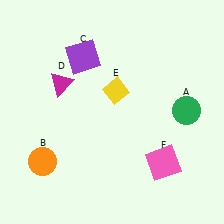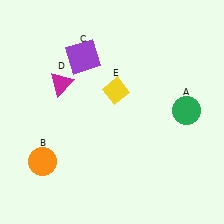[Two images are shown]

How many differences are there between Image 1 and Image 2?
There is 1 difference between the two images.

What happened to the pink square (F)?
The pink square (F) was removed in Image 2. It was in the bottom-right area of Image 1.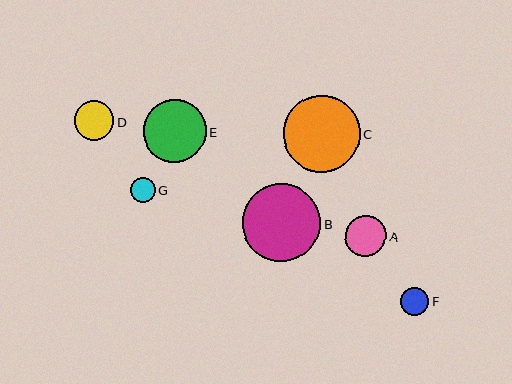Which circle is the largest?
Circle B is the largest with a size of approximately 78 pixels.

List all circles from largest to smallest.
From largest to smallest: B, C, E, A, D, F, G.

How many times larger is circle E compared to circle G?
Circle E is approximately 2.5 times the size of circle G.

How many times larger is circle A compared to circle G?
Circle A is approximately 1.6 times the size of circle G.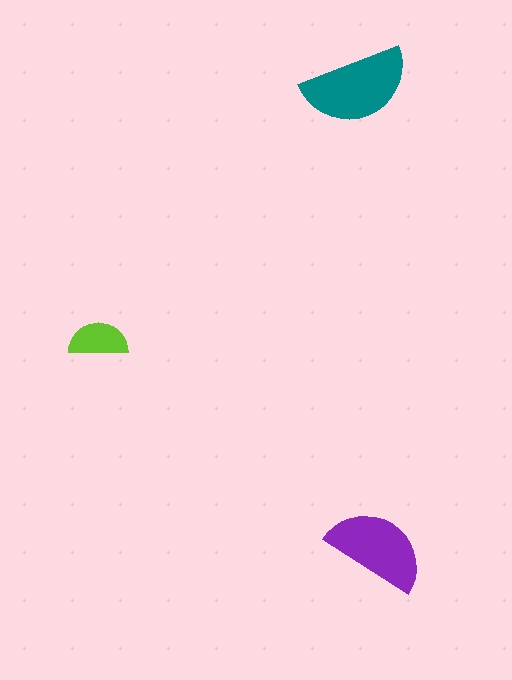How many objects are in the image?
There are 3 objects in the image.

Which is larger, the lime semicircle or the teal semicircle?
The teal one.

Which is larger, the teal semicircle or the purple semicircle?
The teal one.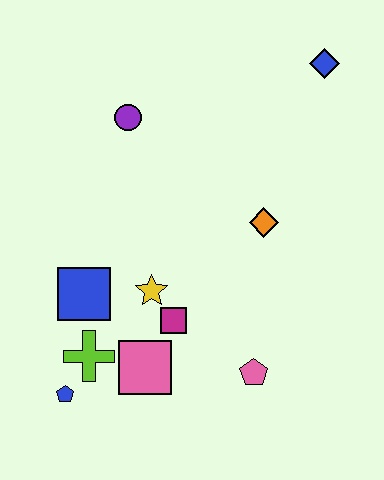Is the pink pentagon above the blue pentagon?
Yes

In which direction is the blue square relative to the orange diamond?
The blue square is to the left of the orange diamond.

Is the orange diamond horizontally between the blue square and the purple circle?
No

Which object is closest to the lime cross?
The blue pentagon is closest to the lime cross.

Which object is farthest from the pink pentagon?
The blue diamond is farthest from the pink pentagon.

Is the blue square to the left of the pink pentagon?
Yes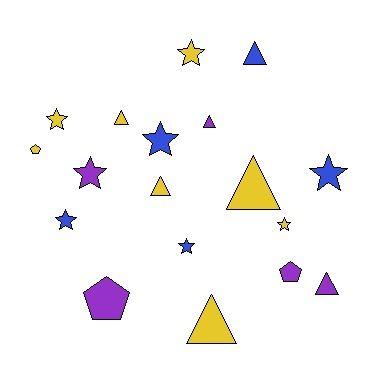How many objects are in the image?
There are 18 objects.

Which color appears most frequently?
Yellow, with 8 objects.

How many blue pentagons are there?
There are no blue pentagons.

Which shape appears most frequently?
Star, with 8 objects.